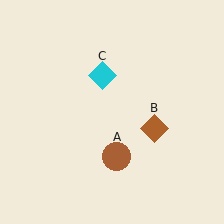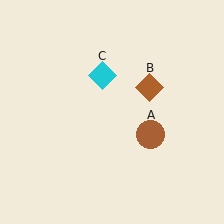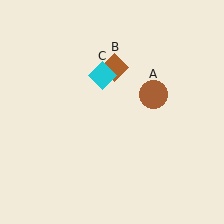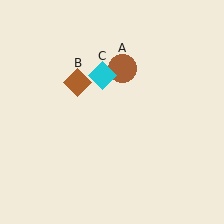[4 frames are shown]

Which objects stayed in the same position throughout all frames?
Cyan diamond (object C) remained stationary.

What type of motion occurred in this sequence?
The brown circle (object A), brown diamond (object B) rotated counterclockwise around the center of the scene.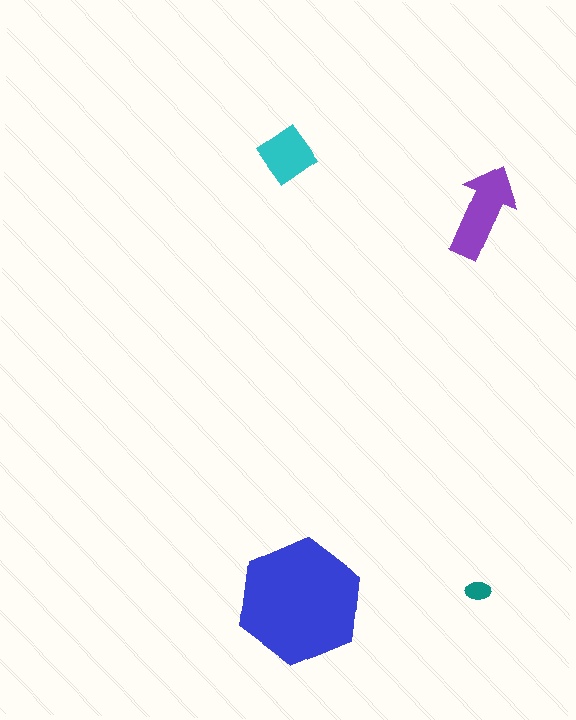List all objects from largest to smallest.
The blue hexagon, the purple arrow, the cyan diamond, the teal ellipse.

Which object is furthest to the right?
The teal ellipse is rightmost.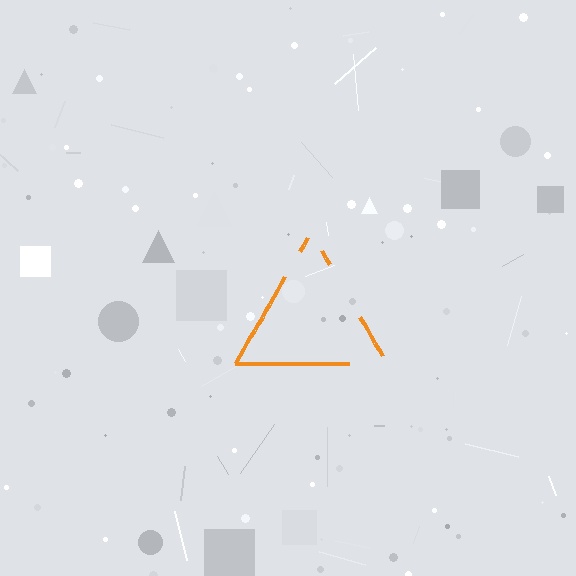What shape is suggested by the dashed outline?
The dashed outline suggests a triangle.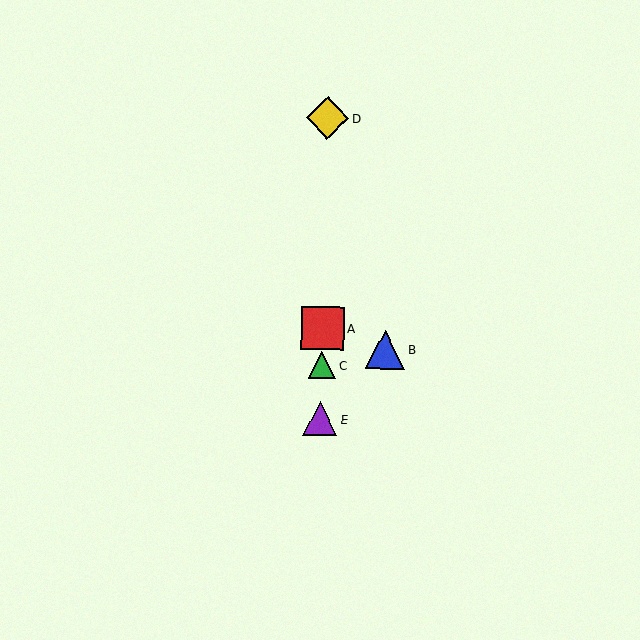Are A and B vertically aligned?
No, A is at x≈323 and B is at x≈385.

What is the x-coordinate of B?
Object B is at x≈385.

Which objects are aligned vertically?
Objects A, C, D, E are aligned vertically.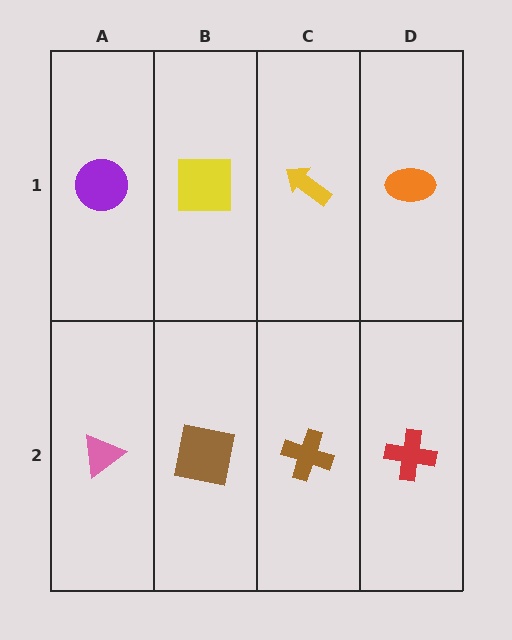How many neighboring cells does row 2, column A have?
2.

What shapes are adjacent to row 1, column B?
A brown square (row 2, column B), a purple circle (row 1, column A), a yellow arrow (row 1, column C).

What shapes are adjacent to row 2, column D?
An orange ellipse (row 1, column D), a brown cross (row 2, column C).